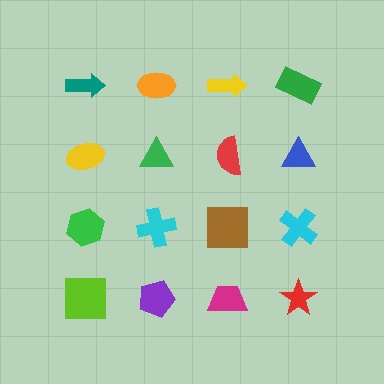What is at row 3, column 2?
A cyan cross.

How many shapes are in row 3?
4 shapes.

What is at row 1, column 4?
A green rectangle.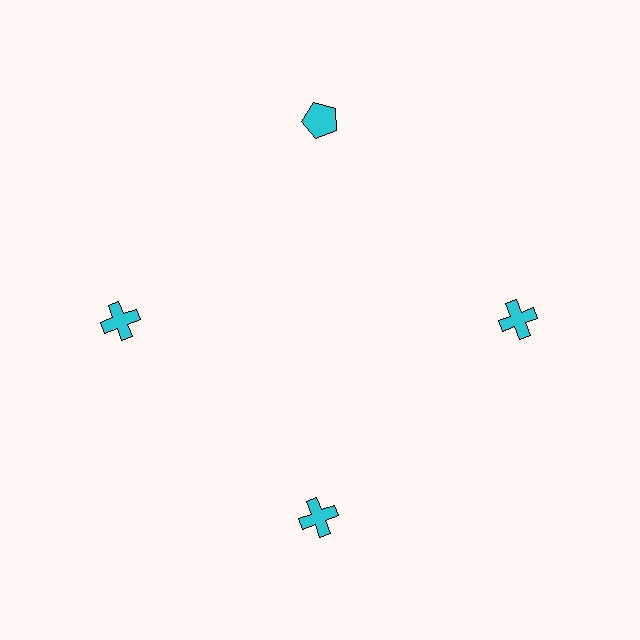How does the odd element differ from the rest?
It has a different shape: pentagon instead of cross.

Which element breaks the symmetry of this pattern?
The cyan pentagon at roughly the 12 o'clock position breaks the symmetry. All other shapes are cyan crosses.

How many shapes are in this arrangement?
There are 4 shapes arranged in a ring pattern.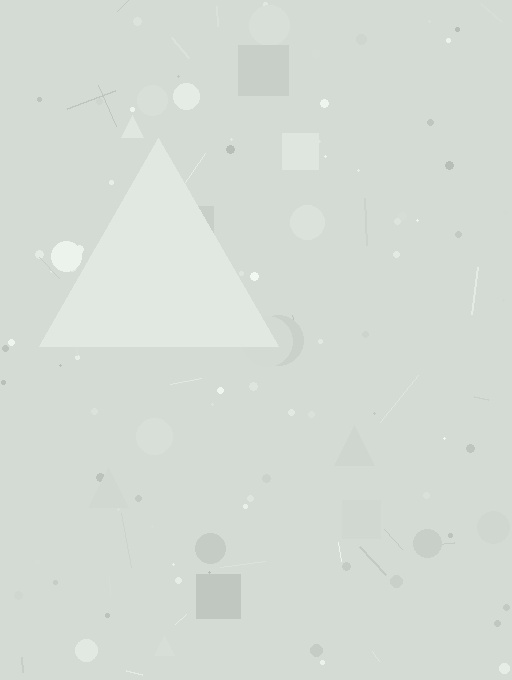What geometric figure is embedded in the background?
A triangle is embedded in the background.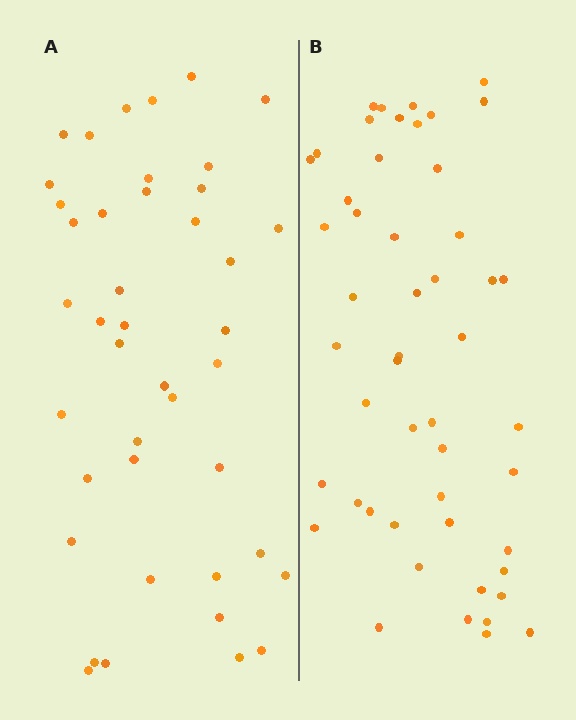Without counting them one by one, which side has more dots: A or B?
Region B (the right region) has more dots.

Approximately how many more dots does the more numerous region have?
Region B has roughly 8 or so more dots than region A.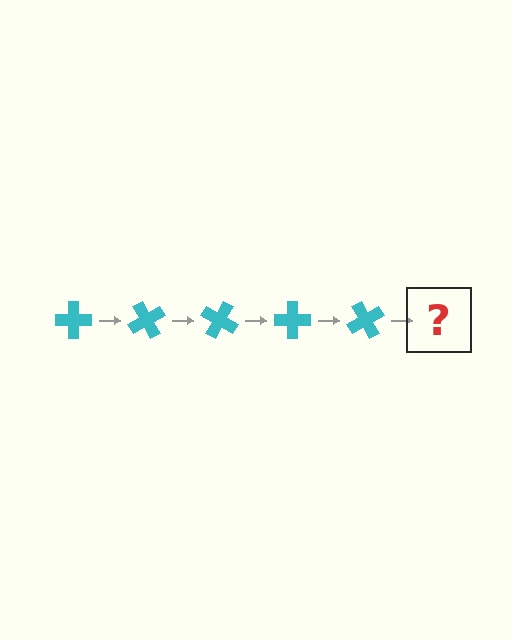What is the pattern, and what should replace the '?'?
The pattern is that the cross rotates 60 degrees each step. The '?' should be a cyan cross rotated 300 degrees.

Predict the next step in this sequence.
The next step is a cyan cross rotated 300 degrees.